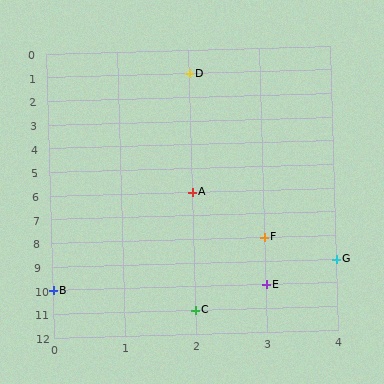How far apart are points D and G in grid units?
Points D and G are 2 columns and 8 rows apart (about 8.2 grid units diagonally).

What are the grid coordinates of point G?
Point G is at grid coordinates (4, 9).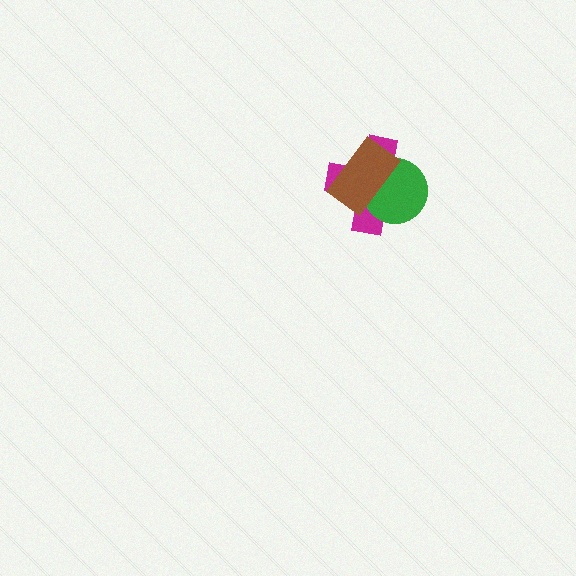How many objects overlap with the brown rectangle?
2 objects overlap with the brown rectangle.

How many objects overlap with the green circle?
2 objects overlap with the green circle.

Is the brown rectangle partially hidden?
No, no other shape covers it.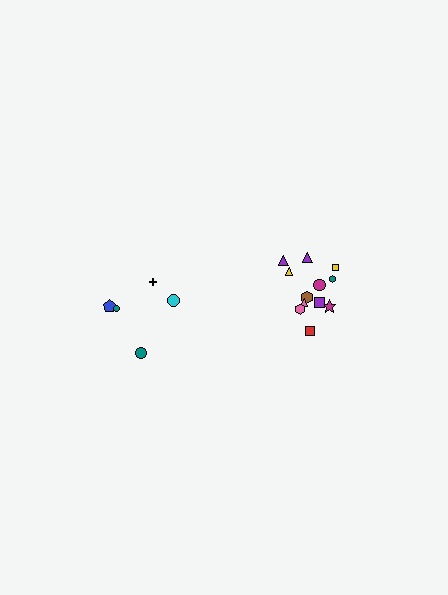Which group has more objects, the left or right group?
The right group.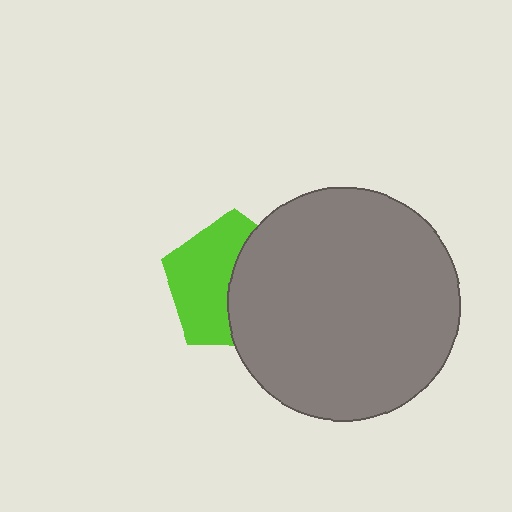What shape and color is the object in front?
The object in front is a gray circle.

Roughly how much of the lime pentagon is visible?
About half of it is visible (roughly 52%).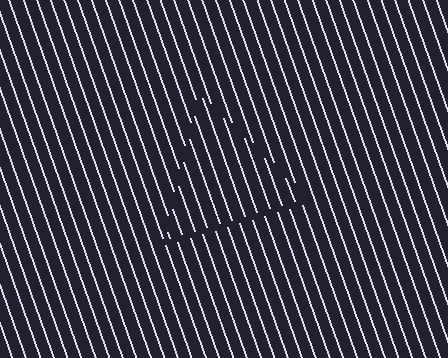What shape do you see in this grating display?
An illusory triangle. The interior of the shape contains the same grating, shifted by half a period — the contour is defined by the phase discontinuity where line-ends from the inner and outer gratings abut.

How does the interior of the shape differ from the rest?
The interior of the shape contains the same grating, shifted by half a period — the contour is defined by the phase discontinuity where line-ends from the inner and outer gratings abut.